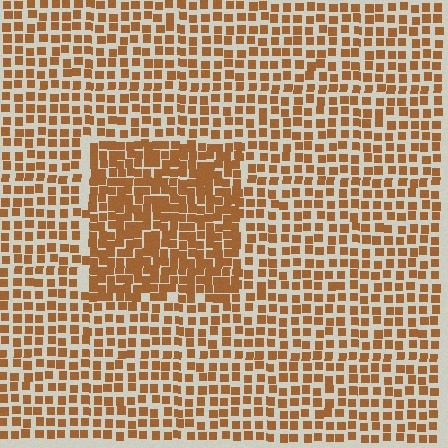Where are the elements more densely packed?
The elements are more densely packed inside the rectangle boundary.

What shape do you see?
I see a rectangle.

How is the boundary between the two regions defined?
The boundary is defined by a change in element density (approximately 1.7x ratio). All elements are the same color, size, and shape.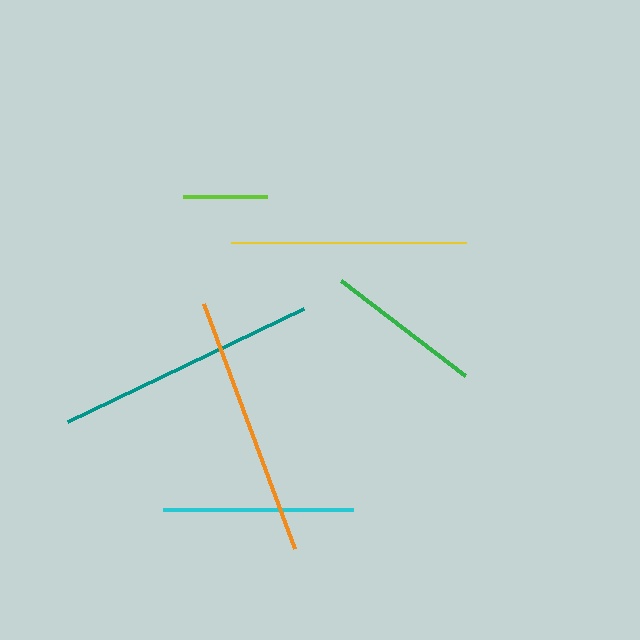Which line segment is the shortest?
The lime line is the shortest at approximately 83 pixels.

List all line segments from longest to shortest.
From longest to shortest: teal, orange, yellow, cyan, green, lime.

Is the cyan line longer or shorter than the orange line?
The orange line is longer than the cyan line.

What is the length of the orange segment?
The orange segment is approximately 261 pixels long.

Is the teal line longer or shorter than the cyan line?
The teal line is longer than the cyan line.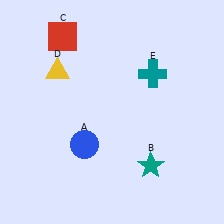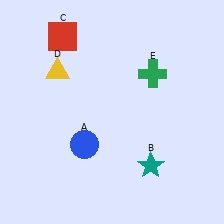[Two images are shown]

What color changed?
The cross (E) changed from teal in Image 1 to green in Image 2.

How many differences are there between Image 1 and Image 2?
There is 1 difference between the two images.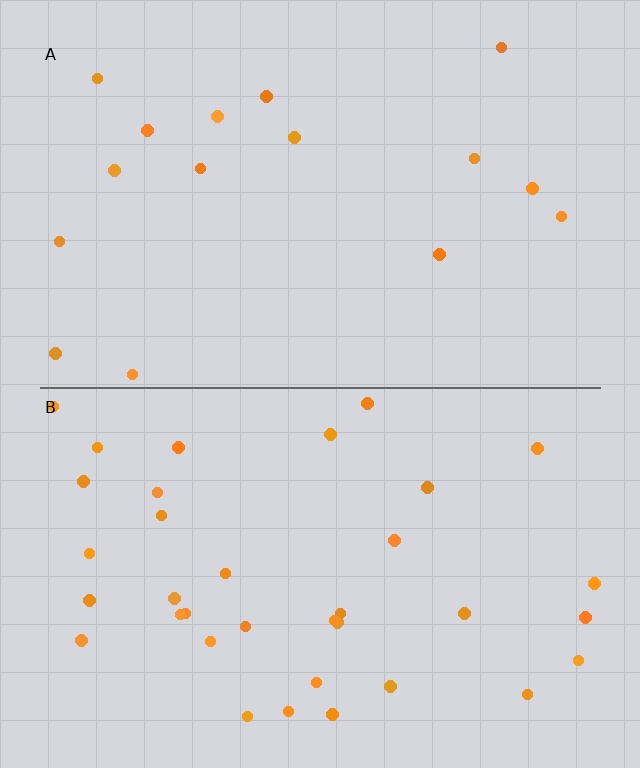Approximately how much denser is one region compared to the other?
Approximately 2.2× — region B over region A.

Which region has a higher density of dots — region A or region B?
B (the bottom).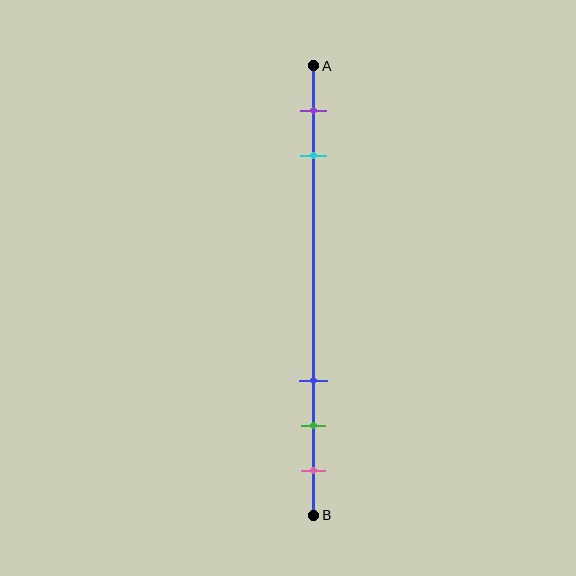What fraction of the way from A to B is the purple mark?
The purple mark is approximately 10% (0.1) of the way from A to B.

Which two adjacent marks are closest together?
The green and pink marks are the closest adjacent pair.